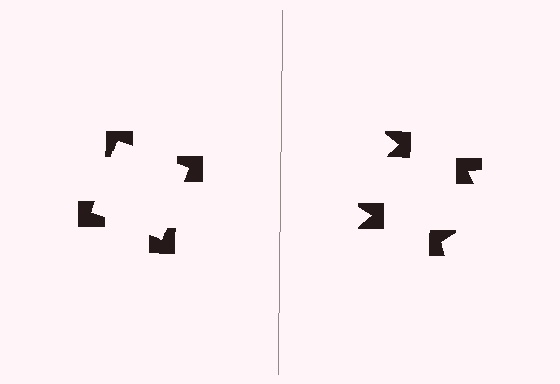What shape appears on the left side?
An illusory square.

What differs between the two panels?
The notched squares are positioned identically on both sides; only the wedge orientations differ. On the left they align to a square; on the right they are misaligned.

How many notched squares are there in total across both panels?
8 — 4 on each side.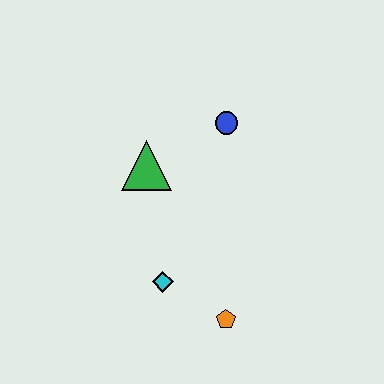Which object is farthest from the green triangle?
The orange pentagon is farthest from the green triangle.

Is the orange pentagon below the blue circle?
Yes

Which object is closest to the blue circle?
The green triangle is closest to the blue circle.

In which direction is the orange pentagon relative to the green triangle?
The orange pentagon is below the green triangle.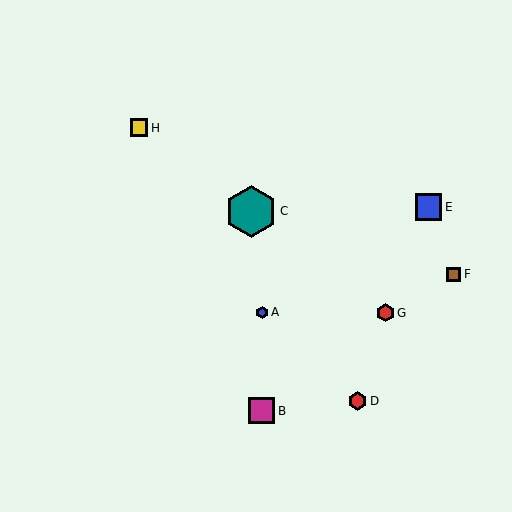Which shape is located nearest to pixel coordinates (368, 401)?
The red hexagon (labeled D) at (357, 401) is nearest to that location.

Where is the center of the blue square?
The center of the blue square is at (428, 207).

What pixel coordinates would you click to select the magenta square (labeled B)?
Click at (262, 411) to select the magenta square B.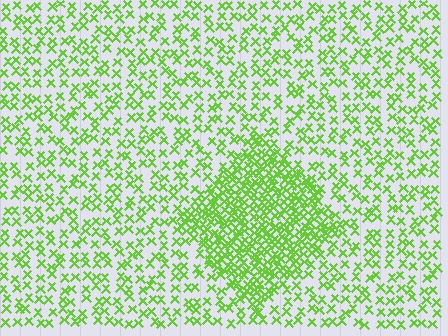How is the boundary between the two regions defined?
The boundary is defined by a change in element density (approximately 2.4x ratio). All elements are the same color, size, and shape.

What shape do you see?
I see a diamond.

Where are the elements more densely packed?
The elements are more densely packed inside the diamond boundary.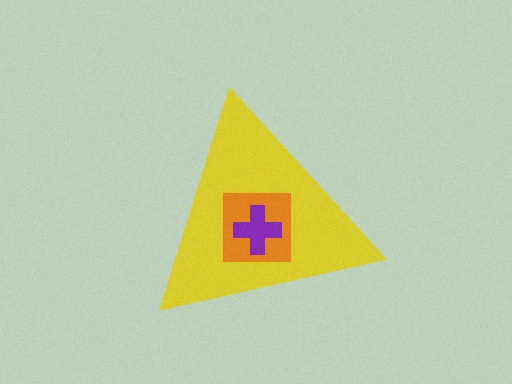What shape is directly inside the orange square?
The purple cross.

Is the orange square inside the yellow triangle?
Yes.